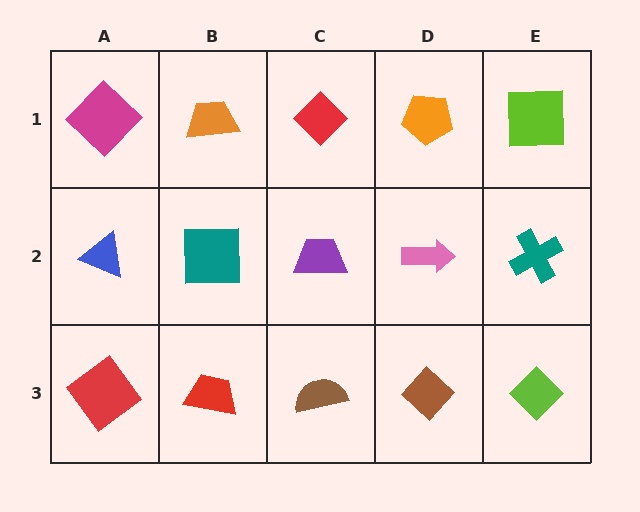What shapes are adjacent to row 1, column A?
A blue triangle (row 2, column A), an orange trapezoid (row 1, column B).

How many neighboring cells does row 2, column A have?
3.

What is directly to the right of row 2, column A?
A teal square.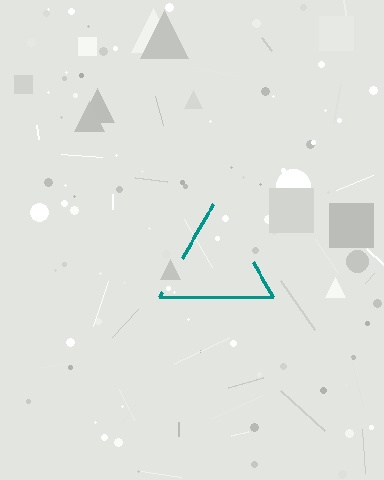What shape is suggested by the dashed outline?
The dashed outline suggests a triangle.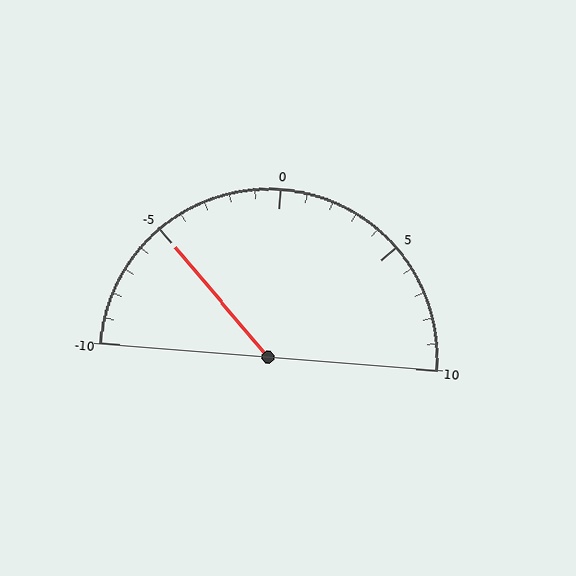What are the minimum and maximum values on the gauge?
The gauge ranges from -10 to 10.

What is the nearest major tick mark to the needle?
The nearest major tick mark is -5.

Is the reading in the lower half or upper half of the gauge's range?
The reading is in the lower half of the range (-10 to 10).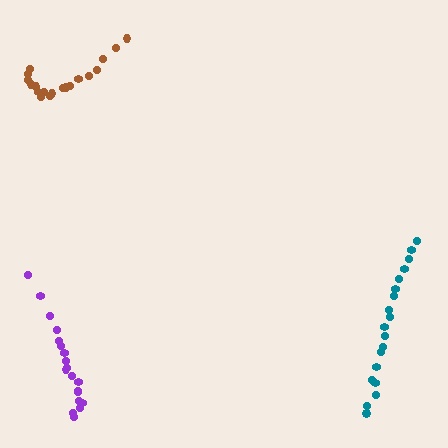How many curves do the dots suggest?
There are 3 distinct paths.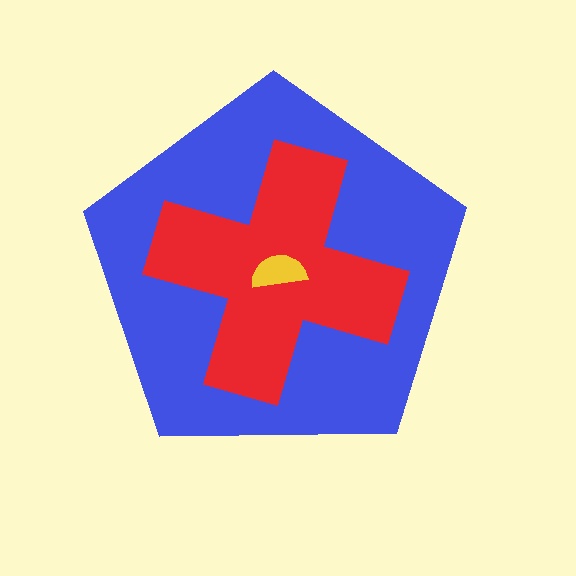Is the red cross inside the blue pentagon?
Yes.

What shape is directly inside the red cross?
The yellow semicircle.